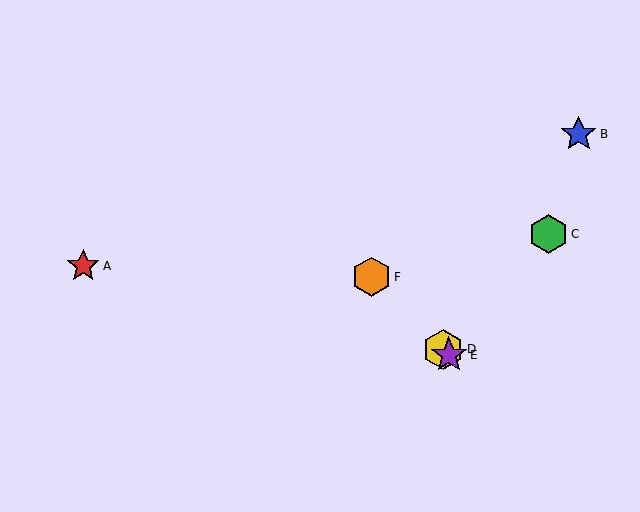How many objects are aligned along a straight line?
3 objects (D, E, F) are aligned along a straight line.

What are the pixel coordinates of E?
Object E is at (449, 355).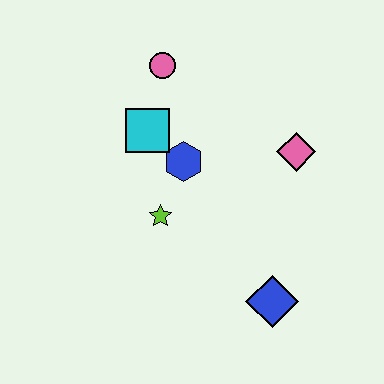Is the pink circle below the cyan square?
No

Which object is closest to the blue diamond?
The lime star is closest to the blue diamond.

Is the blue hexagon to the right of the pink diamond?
No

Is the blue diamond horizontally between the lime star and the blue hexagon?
No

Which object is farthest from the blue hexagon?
The blue diamond is farthest from the blue hexagon.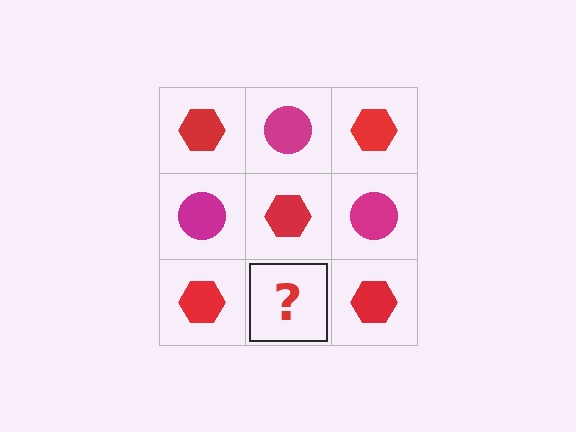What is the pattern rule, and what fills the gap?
The rule is that it alternates red hexagon and magenta circle in a checkerboard pattern. The gap should be filled with a magenta circle.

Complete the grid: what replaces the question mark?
The question mark should be replaced with a magenta circle.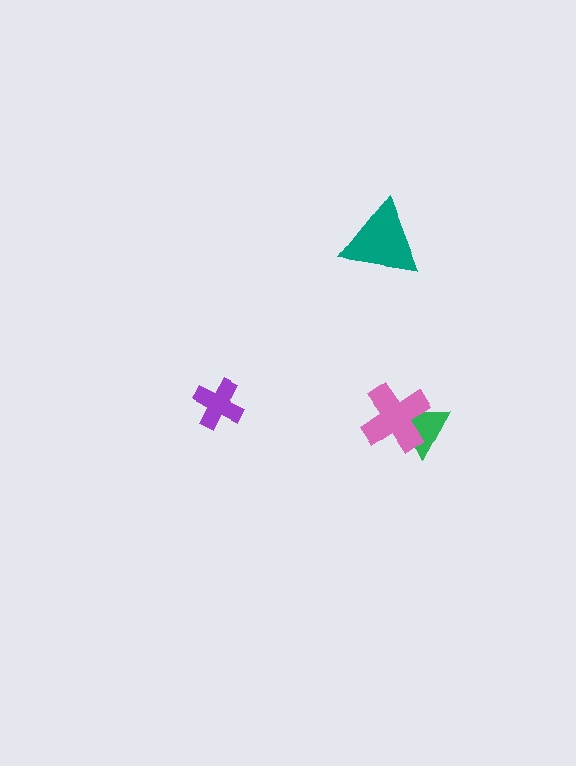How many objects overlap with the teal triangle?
0 objects overlap with the teal triangle.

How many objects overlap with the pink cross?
1 object overlaps with the pink cross.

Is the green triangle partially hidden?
Yes, it is partially covered by another shape.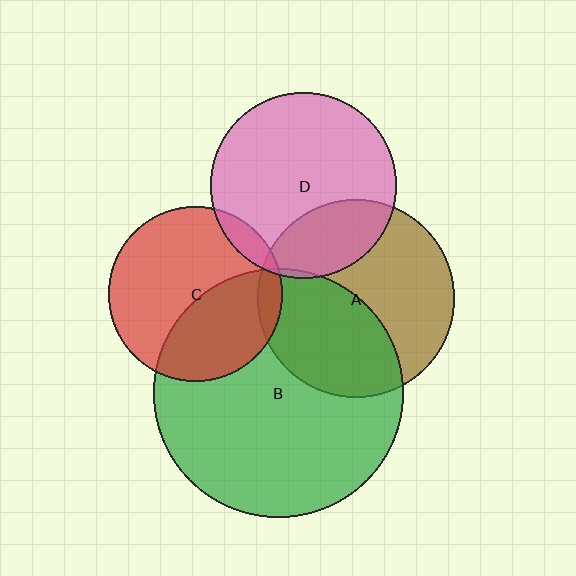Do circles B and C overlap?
Yes.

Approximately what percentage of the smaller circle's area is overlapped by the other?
Approximately 40%.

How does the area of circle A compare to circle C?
Approximately 1.3 times.